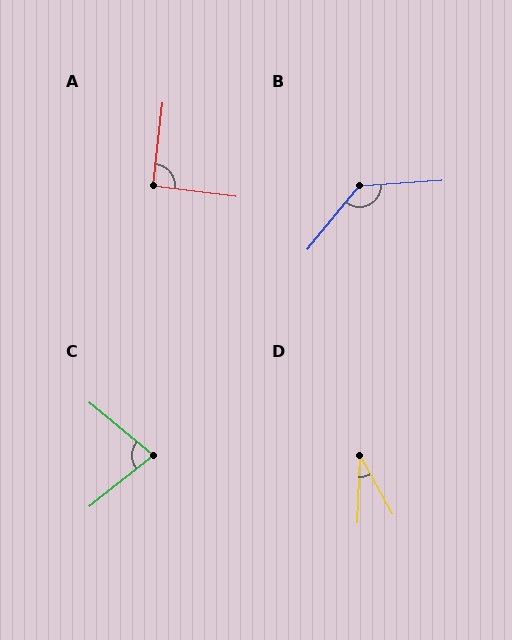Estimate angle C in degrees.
Approximately 78 degrees.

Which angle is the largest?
B, at approximately 133 degrees.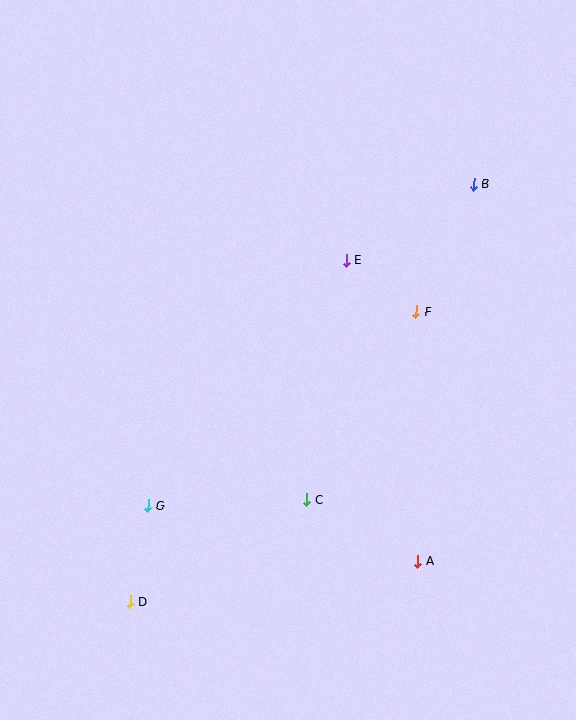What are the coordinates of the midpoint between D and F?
The midpoint between D and F is at (273, 457).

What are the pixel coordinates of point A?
Point A is at (418, 561).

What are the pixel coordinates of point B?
Point B is at (473, 184).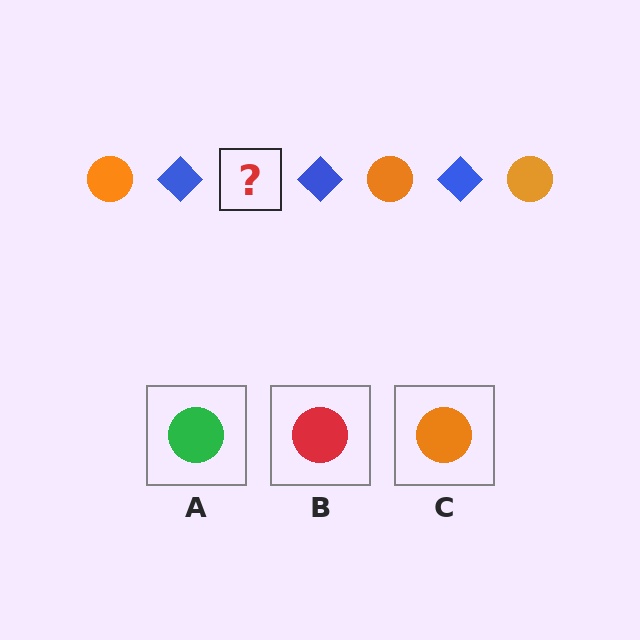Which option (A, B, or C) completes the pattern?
C.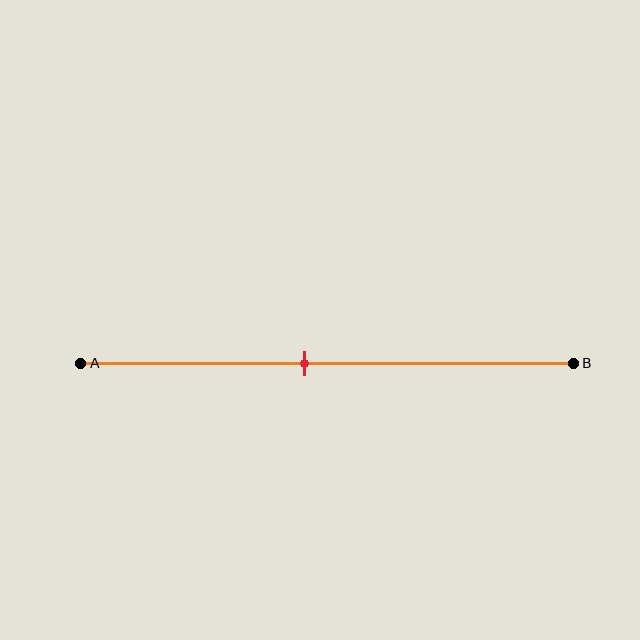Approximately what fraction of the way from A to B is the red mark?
The red mark is approximately 45% of the way from A to B.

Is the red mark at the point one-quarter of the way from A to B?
No, the mark is at about 45% from A, not at the 25% one-quarter point.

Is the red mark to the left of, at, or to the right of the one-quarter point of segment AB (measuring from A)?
The red mark is to the right of the one-quarter point of segment AB.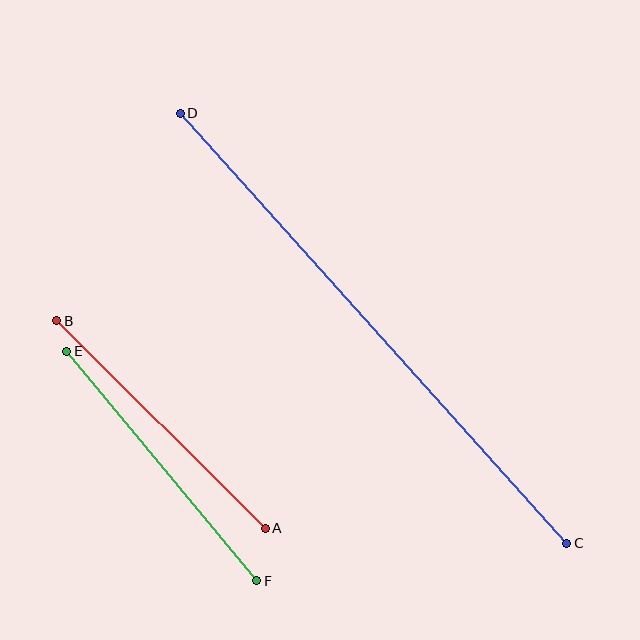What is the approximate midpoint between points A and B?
The midpoint is at approximately (161, 424) pixels.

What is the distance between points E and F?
The distance is approximately 298 pixels.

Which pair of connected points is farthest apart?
Points C and D are farthest apart.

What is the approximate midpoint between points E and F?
The midpoint is at approximately (162, 466) pixels.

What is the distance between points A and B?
The distance is approximately 294 pixels.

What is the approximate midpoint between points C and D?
The midpoint is at approximately (373, 328) pixels.